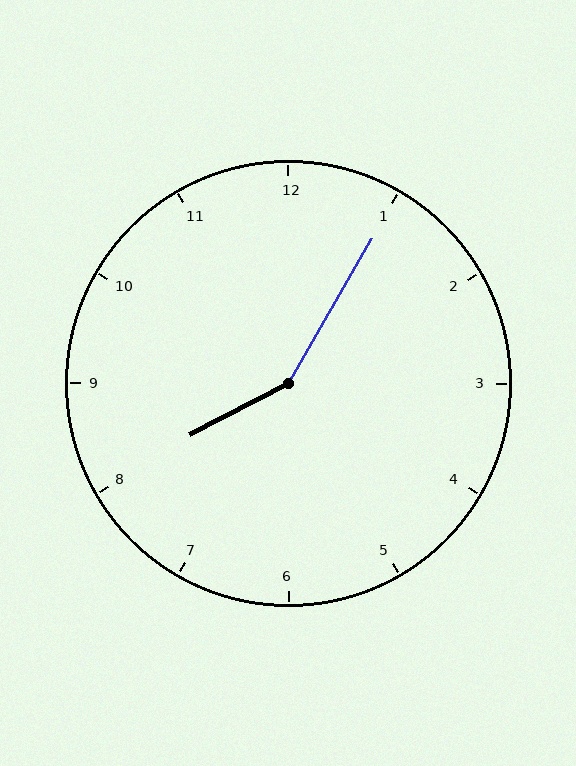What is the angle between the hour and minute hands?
Approximately 148 degrees.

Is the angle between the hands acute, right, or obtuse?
It is obtuse.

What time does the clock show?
8:05.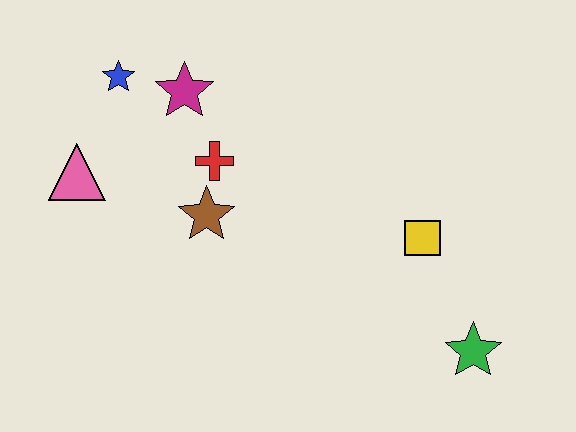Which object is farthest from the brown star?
The green star is farthest from the brown star.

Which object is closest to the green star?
The yellow square is closest to the green star.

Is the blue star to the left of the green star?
Yes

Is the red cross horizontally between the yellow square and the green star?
No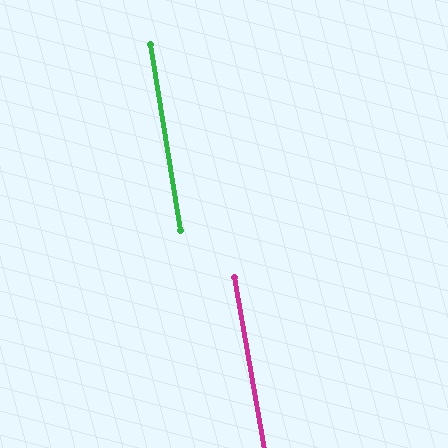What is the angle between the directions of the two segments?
Approximately 1 degree.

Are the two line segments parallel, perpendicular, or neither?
Parallel — their directions differ by only 0.7°.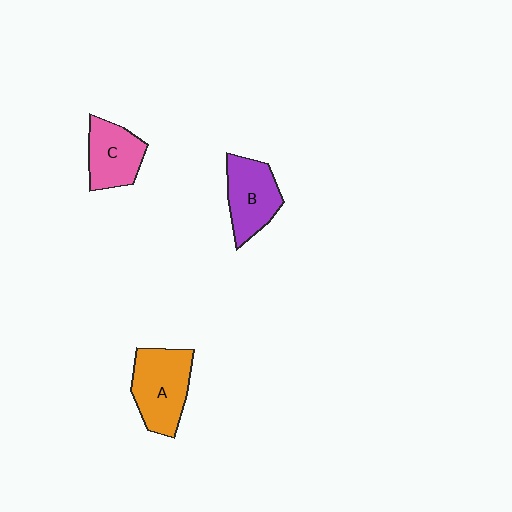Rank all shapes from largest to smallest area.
From largest to smallest: A (orange), B (purple), C (pink).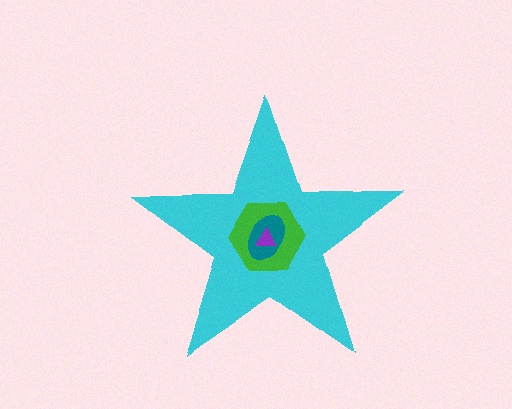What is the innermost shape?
The purple triangle.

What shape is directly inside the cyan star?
The green hexagon.